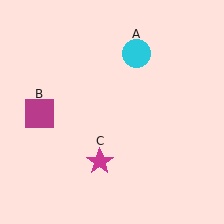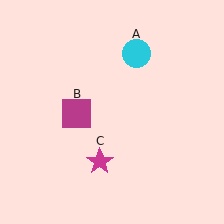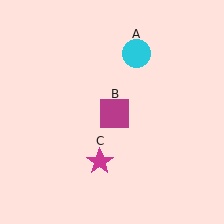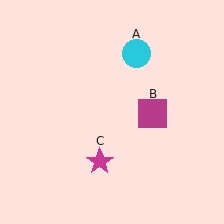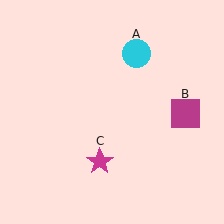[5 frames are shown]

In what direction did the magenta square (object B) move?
The magenta square (object B) moved right.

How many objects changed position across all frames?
1 object changed position: magenta square (object B).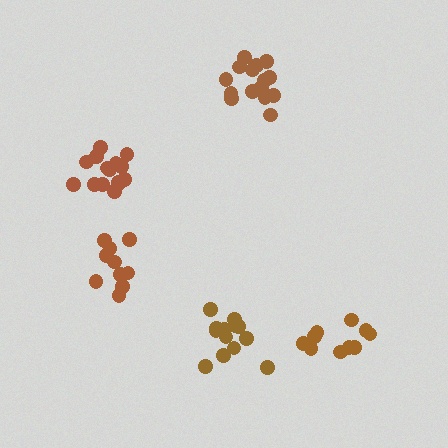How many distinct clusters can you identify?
There are 5 distinct clusters.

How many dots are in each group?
Group 1: 13 dots, Group 2: 15 dots, Group 3: 10 dots, Group 4: 15 dots, Group 5: 10 dots (63 total).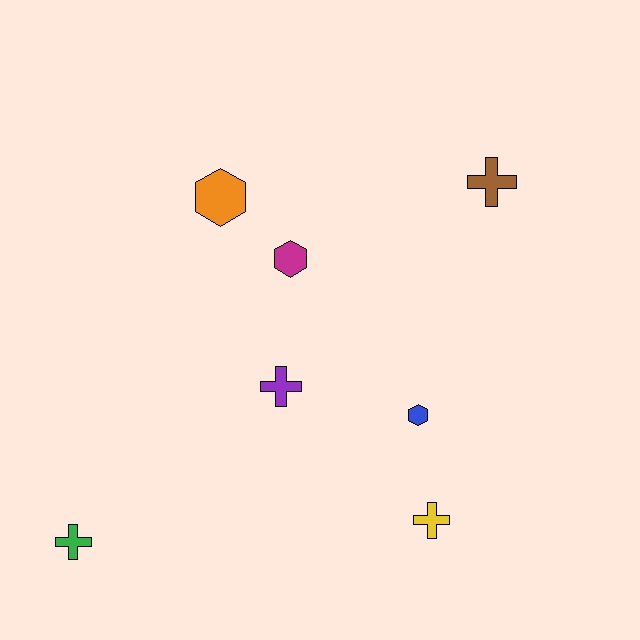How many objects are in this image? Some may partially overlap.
There are 7 objects.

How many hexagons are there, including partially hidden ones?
There are 3 hexagons.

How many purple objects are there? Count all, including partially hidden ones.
There is 1 purple object.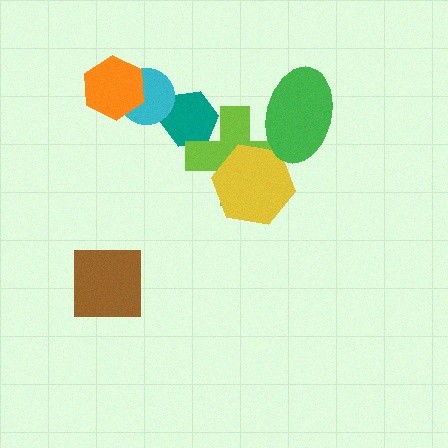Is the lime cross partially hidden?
Yes, it is partially covered by another shape.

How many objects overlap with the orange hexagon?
1 object overlaps with the orange hexagon.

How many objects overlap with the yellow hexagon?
2 objects overlap with the yellow hexagon.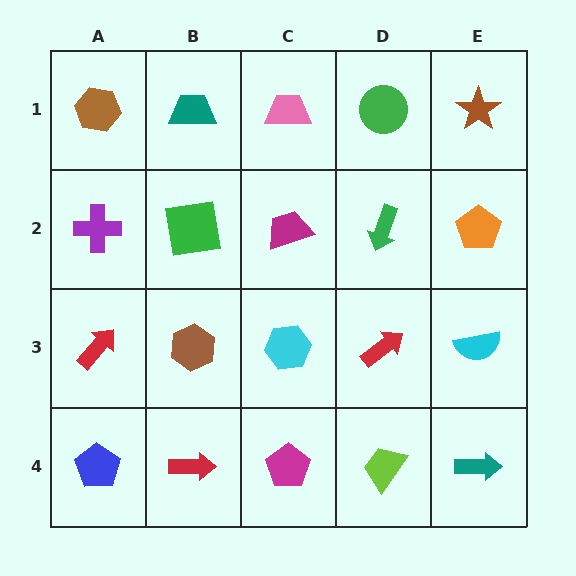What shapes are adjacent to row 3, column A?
A purple cross (row 2, column A), a blue pentagon (row 4, column A), a brown hexagon (row 3, column B).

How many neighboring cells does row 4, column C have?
3.